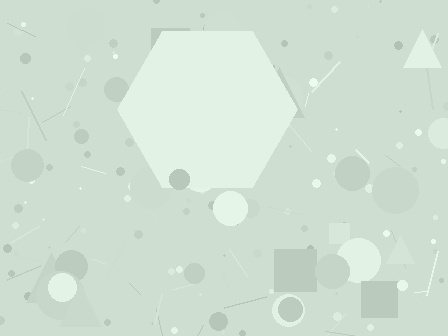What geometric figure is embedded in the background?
A hexagon is embedded in the background.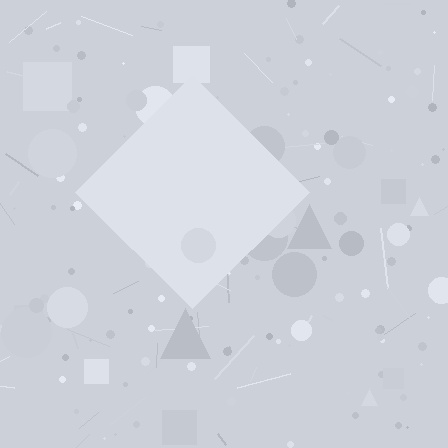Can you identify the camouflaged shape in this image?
The camouflaged shape is a diamond.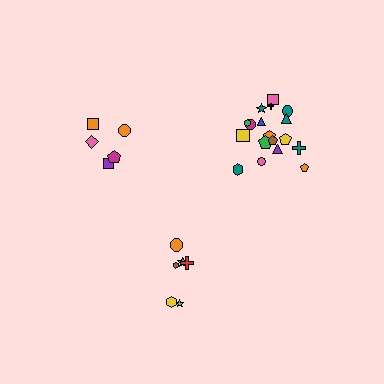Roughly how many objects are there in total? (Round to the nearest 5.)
Roughly 30 objects in total.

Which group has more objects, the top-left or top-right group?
The top-right group.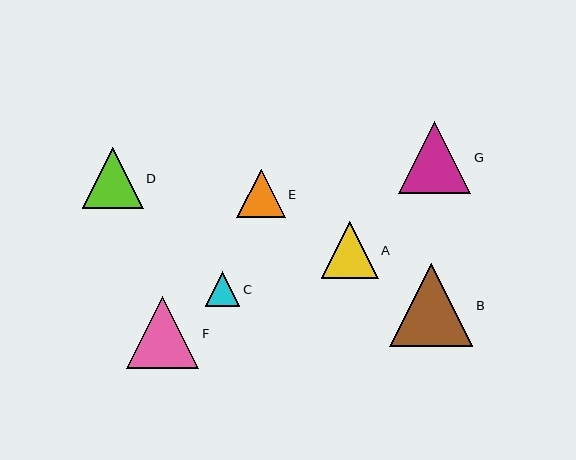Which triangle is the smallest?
Triangle C is the smallest with a size of approximately 35 pixels.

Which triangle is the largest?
Triangle B is the largest with a size of approximately 84 pixels.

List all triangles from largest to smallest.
From largest to smallest: B, F, G, D, A, E, C.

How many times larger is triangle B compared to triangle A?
Triangle B is approximately 1.5 times the size of triangle A.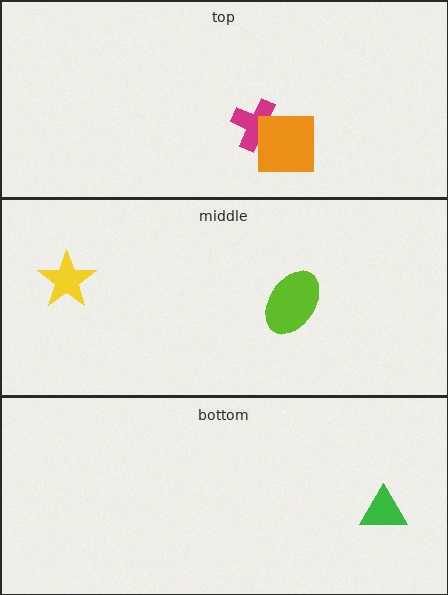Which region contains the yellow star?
The middle region.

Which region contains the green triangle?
The bottom region.